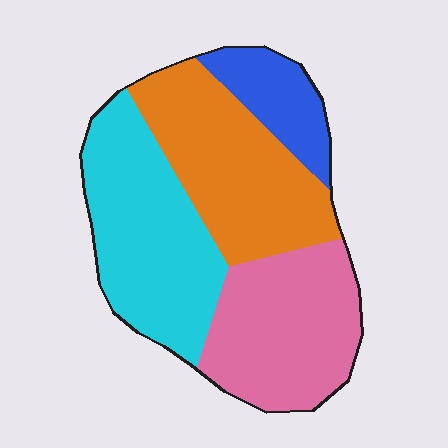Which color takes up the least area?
Blue, at roughly 10%.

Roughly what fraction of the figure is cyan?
Cyan covers about 30% of the figure.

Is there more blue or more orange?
Orange.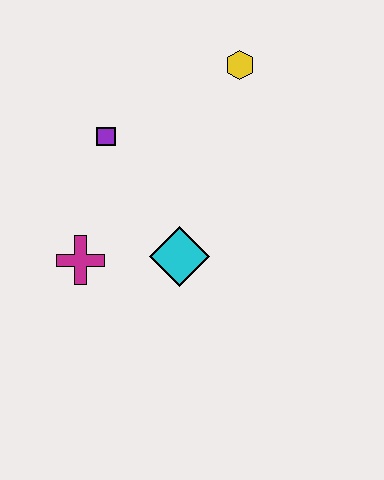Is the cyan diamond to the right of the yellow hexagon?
No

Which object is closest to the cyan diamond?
The magenta cross is closest to the cyan diamond.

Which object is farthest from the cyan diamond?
The yellow hexagon is farthest from the cyan diamond.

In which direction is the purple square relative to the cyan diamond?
The purple square is above the cyan diamond.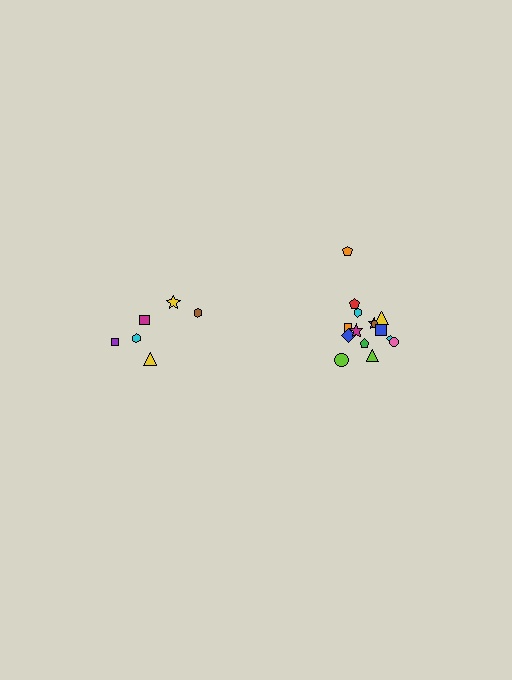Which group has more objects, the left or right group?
The right group.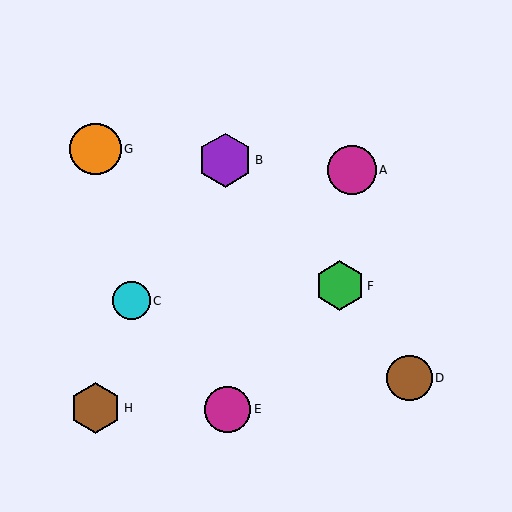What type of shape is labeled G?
Shape G is an orange circle.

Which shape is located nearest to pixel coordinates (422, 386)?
The brown circle (labeled D) at (409, 378) is nearest to that location.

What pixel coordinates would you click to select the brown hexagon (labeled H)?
Click at (95, 408) to select the brown hexagon H.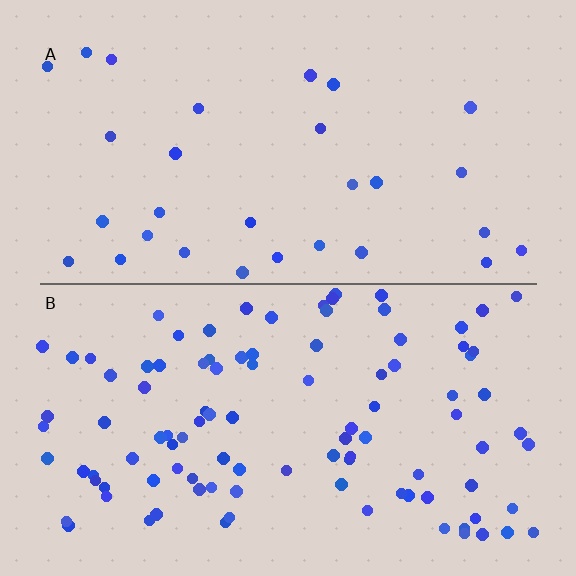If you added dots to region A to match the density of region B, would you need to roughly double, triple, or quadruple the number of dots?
Approximately triple.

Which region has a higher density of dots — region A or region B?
B (the bottom).